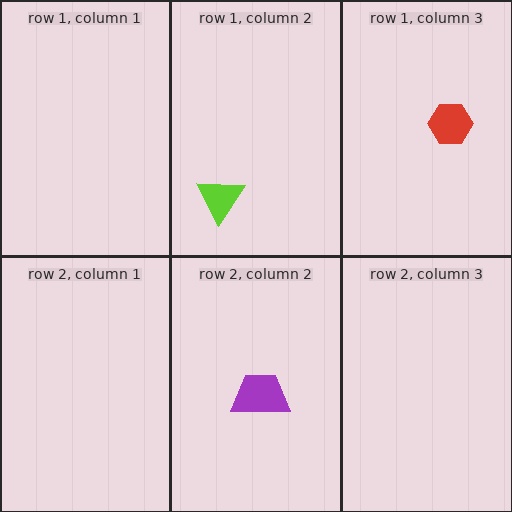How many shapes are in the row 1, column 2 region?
1.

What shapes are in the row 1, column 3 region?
The red hexagon.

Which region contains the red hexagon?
The row 1, column 3 region.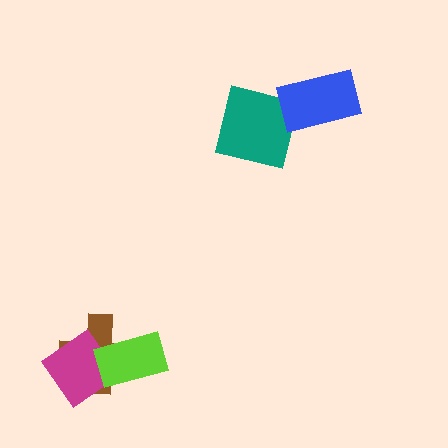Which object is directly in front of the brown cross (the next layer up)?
The magenta diamond is directly in front of the brown cross.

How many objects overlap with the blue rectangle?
0 objects overlap with the blue rectangle.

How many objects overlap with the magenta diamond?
2 objects overlap with the magenta diamond.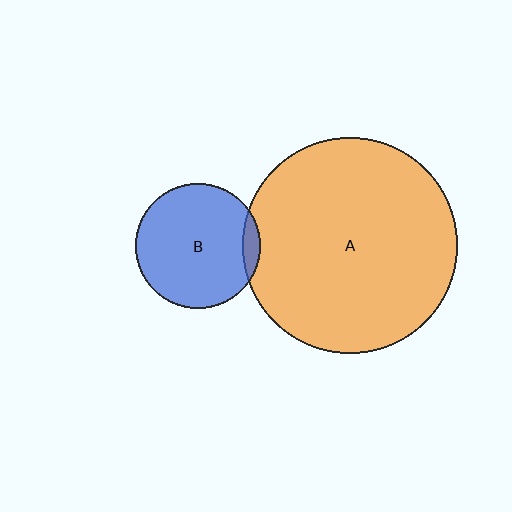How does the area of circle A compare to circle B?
Approximately 3.0 times.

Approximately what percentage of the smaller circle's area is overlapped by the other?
Approximately 10%.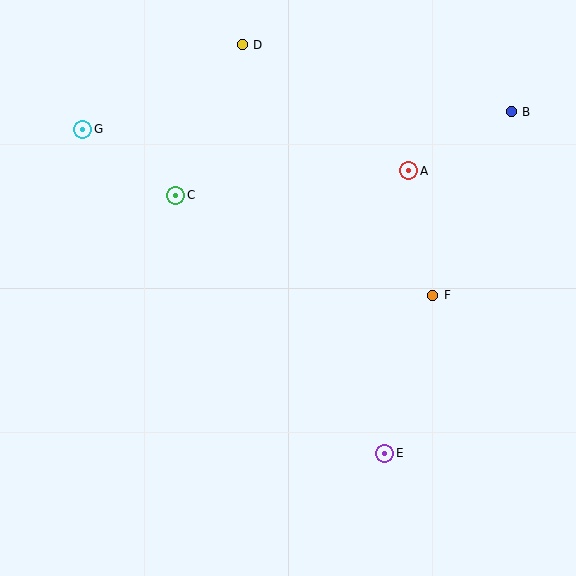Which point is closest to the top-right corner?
Point B is closest to the top-right corner.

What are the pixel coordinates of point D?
Point D is at (242, 45).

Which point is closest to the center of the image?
Point F at (433, 295) is closest to the center.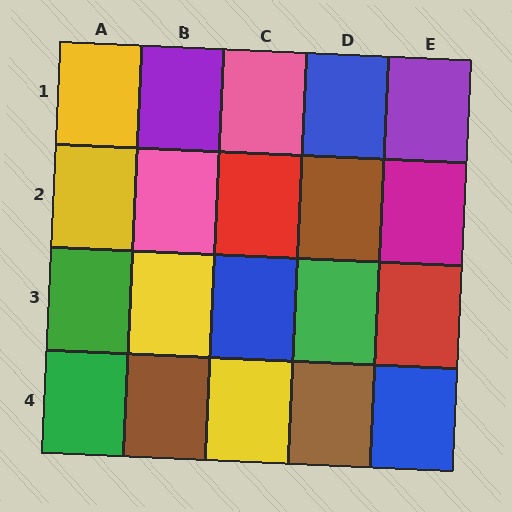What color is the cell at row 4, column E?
Blue.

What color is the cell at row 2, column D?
Brown.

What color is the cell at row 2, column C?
Red.